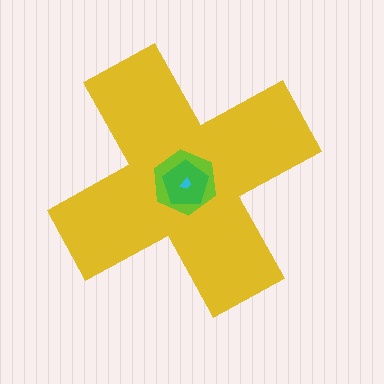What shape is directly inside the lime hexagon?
The green pentagon.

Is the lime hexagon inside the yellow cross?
Yes.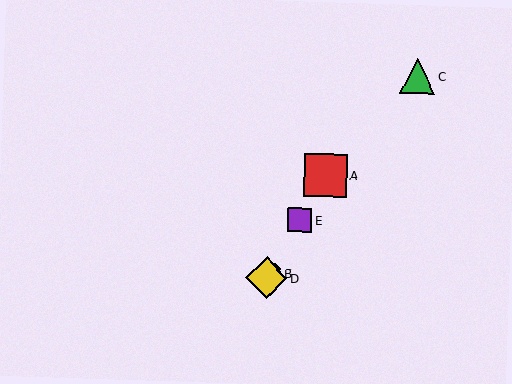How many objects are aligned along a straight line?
4 objects (A, B, D, E) are aligned along a straight line.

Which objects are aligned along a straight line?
Objects A, B, D, E are aligned along a straight line.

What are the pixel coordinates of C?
Object C is at (418, 77).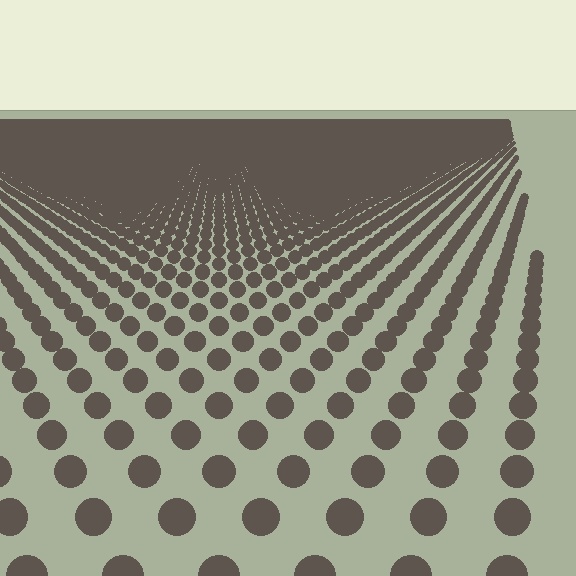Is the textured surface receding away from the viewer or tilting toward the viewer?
The surface is receding away from the viewer. Texture elements get smaller and denser toward the top.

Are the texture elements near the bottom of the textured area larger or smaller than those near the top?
Larger. Near the bottom, elements are closer to the viewer and appear at a bigger on-screen size.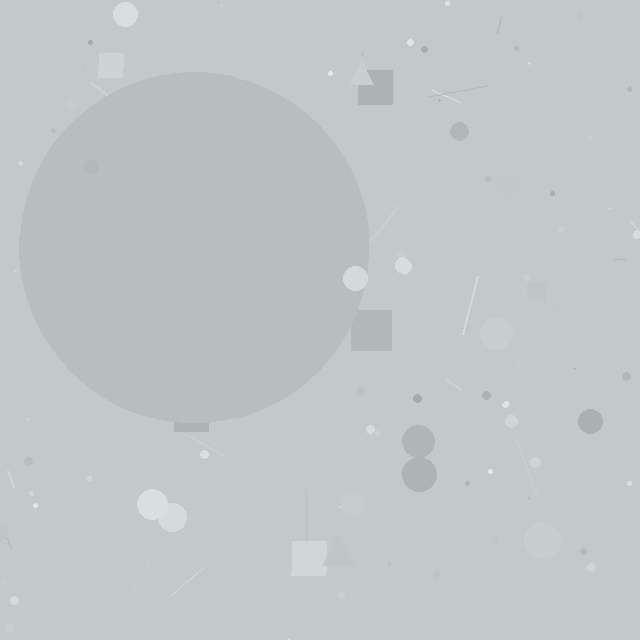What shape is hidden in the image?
A circle is hidden in the image.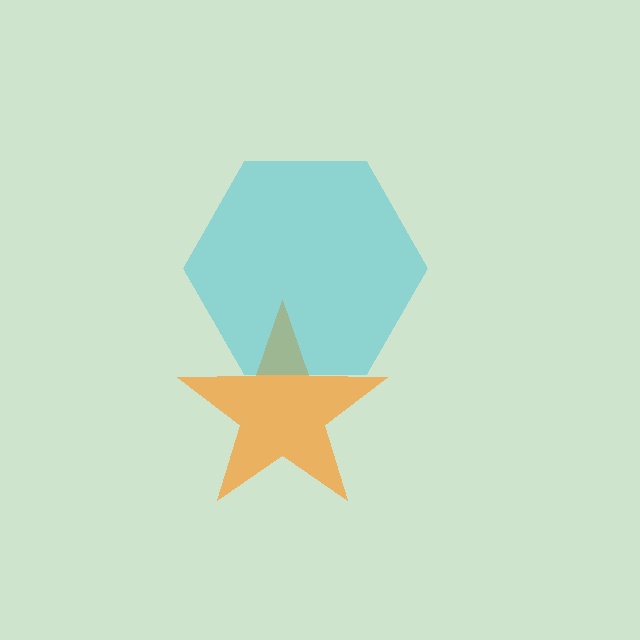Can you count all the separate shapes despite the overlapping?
Yes, there are 2 separate shapes.